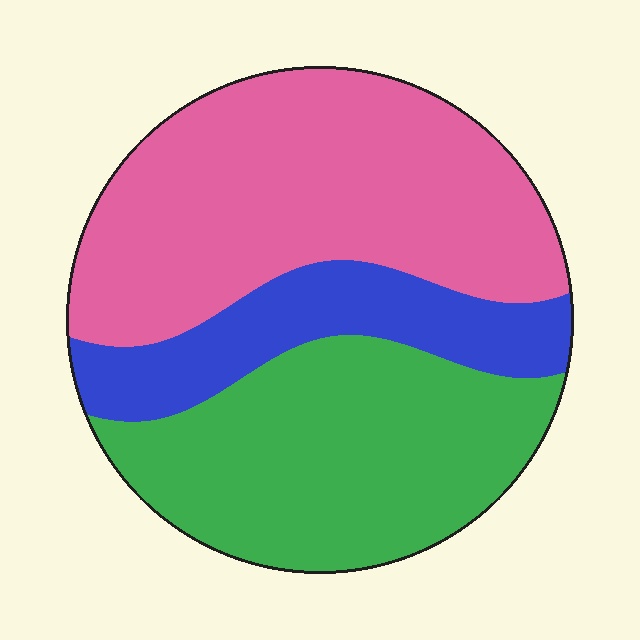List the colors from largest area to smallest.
From largest to smallest: pink, green, blue.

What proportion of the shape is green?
Green covers 36% of the shape.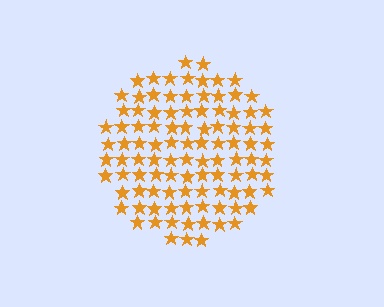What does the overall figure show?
The overall figure shows a circle.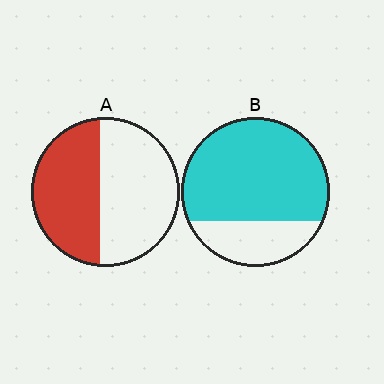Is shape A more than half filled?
No.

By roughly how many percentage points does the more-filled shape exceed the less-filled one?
By roughly 30 percentage points (B over A).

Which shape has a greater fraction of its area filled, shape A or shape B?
Shape B.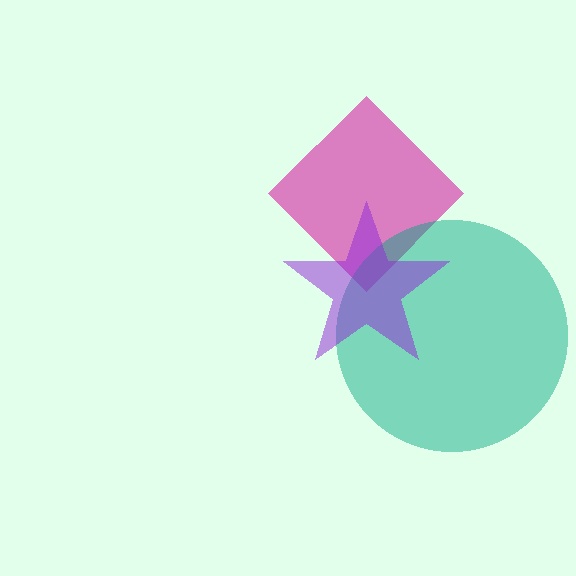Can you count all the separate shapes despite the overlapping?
Yes, there are 3 separate shapes.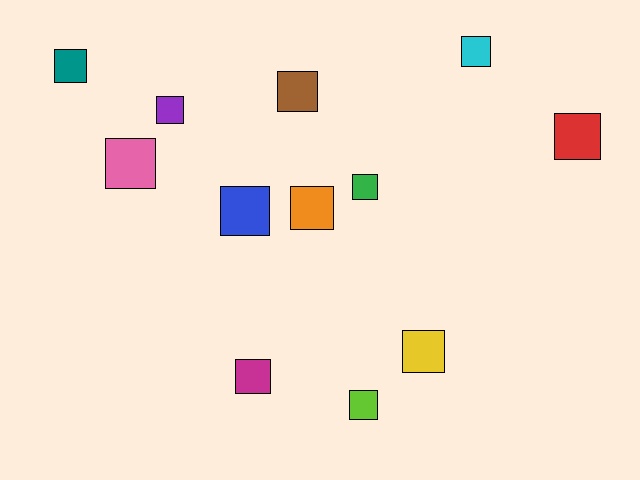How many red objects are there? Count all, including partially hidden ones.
There is 1 red object.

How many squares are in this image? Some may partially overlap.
There are 12 squares.